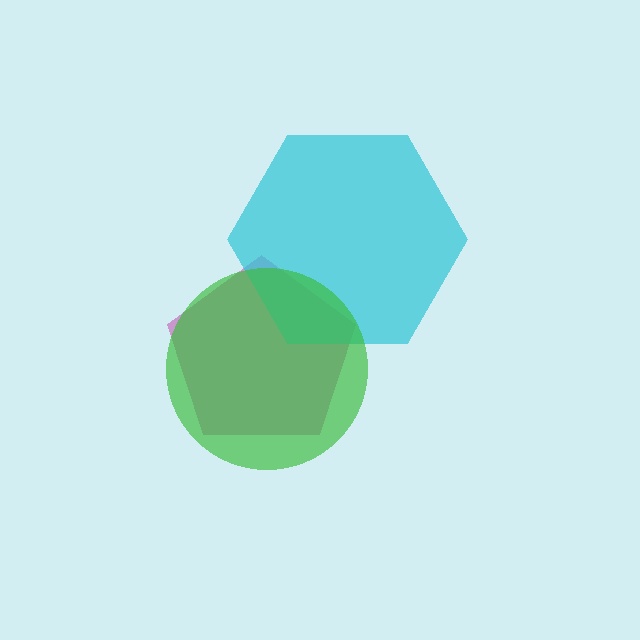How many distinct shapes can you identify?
There are 3 distinct shapes: a magenta pentagon, a cyan hexagon, a green circle.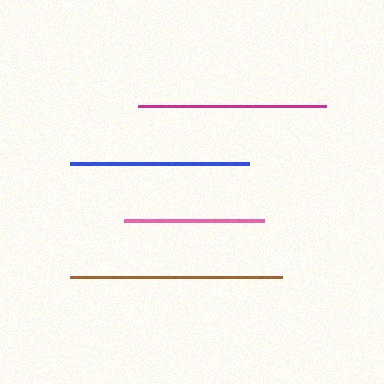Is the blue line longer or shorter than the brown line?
The brown line is longer than the blue line.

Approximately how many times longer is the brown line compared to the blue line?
The brown line is approximately 1.2 times the length of the blue line.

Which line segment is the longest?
The brown line is the longest at approximately 212 pixels.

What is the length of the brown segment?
The brown segment is approximately 212 pixels long.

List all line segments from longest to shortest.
From longest to shortest: brown, magenta, blue, pink.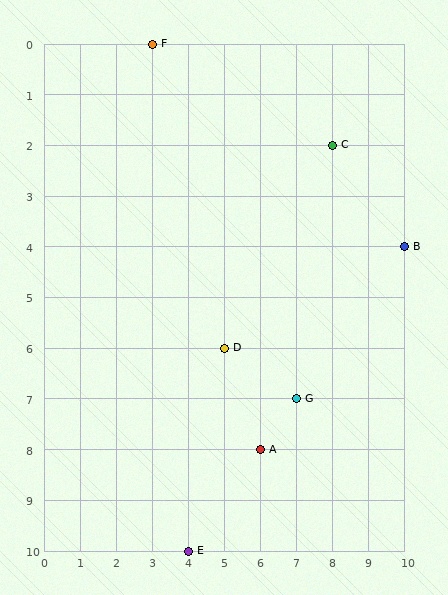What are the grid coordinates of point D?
Point D is at grid coordinates (5, 6).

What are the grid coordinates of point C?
Point C is at grid coordinates (8, 2).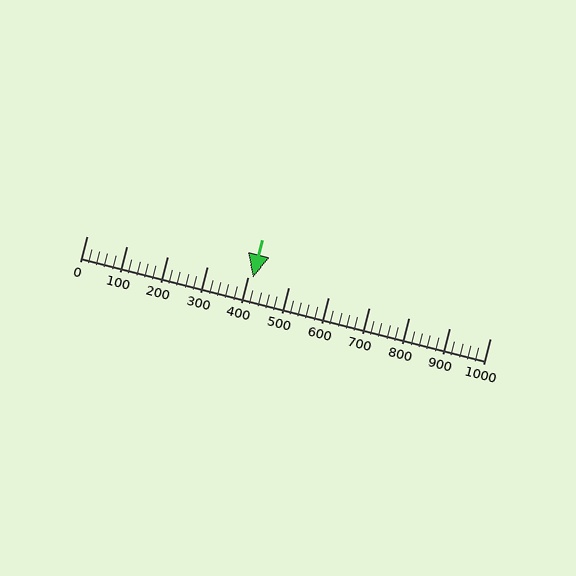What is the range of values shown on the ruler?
The ruler shows values from 0 to 1000.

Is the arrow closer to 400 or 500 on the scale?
The arrow is closer to 400.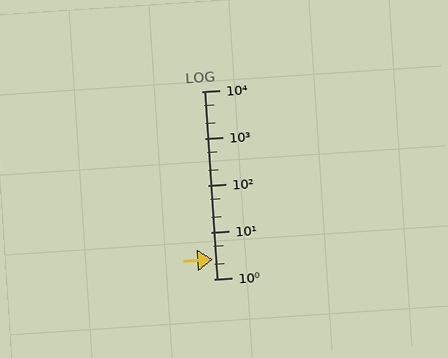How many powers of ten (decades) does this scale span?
The scale spans 4 decades, from 1 to 10000.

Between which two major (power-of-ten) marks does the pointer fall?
The pointer is between 1 and 10.